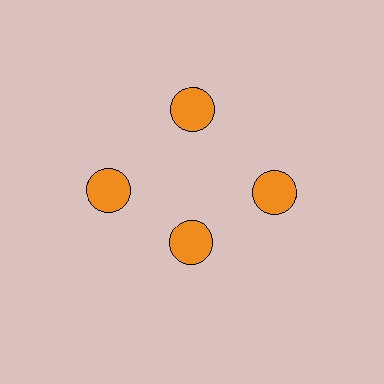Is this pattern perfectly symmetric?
No. The 4 orange circles are arranged in a ring, but one element near the 6 o'clock position is pulled inward toward the center, breaking the 4-fold rotational symmetry.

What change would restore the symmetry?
The symmetry would be restored by moving it outward, back onto the ring so that all 4 circles sit at equal angles and equal distance from the center.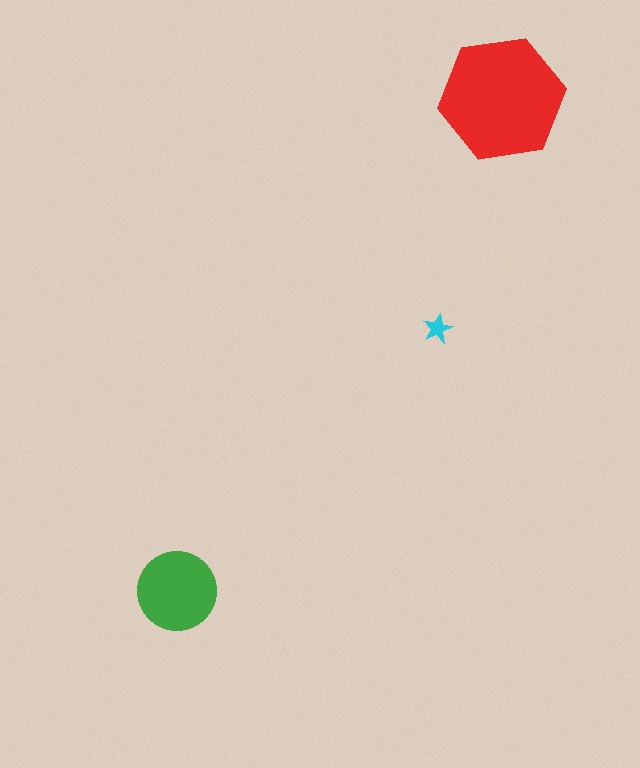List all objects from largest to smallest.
The red hexagon, the green circle, the cyan star.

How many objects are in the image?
There are 3 objects in the image.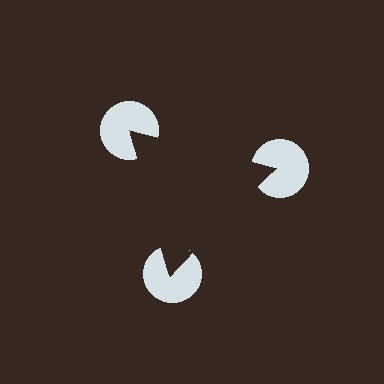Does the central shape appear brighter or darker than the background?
It typically appears slightly darker than the background, even though no actual brightness change is drawn.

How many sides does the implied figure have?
3 sides.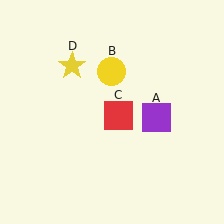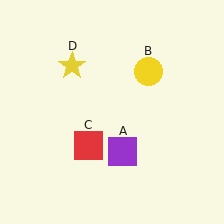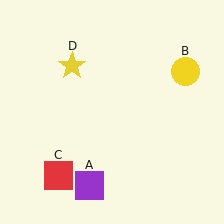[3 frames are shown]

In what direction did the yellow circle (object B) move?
The yellow circle (object B) moved right.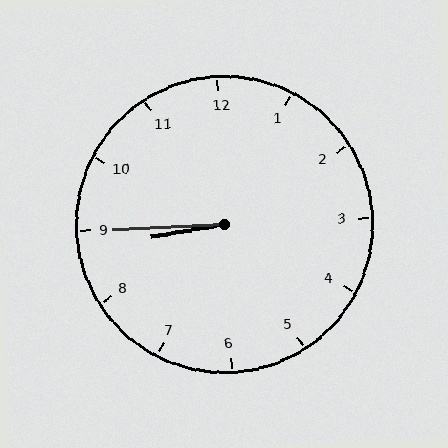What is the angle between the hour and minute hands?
Approximately 8 degrees.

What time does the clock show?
8:45.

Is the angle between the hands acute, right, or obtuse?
It is acute.